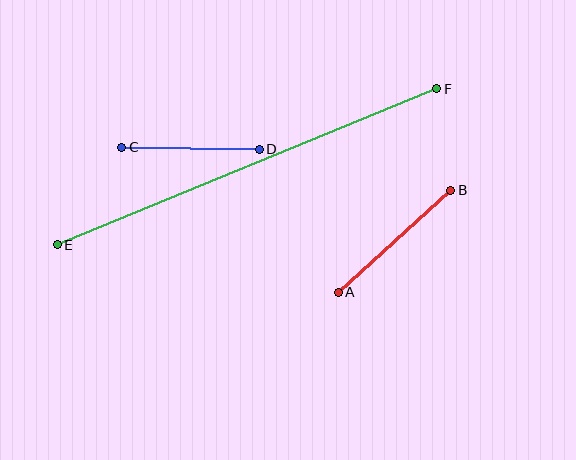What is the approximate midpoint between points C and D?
The midpoint is at approximately (190, 148) pixels.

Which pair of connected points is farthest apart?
Points E and F are farthest apart.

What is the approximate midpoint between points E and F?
The midpoint is at approximately (247, 167) pixels.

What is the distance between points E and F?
The distance is approximately 410 pixels.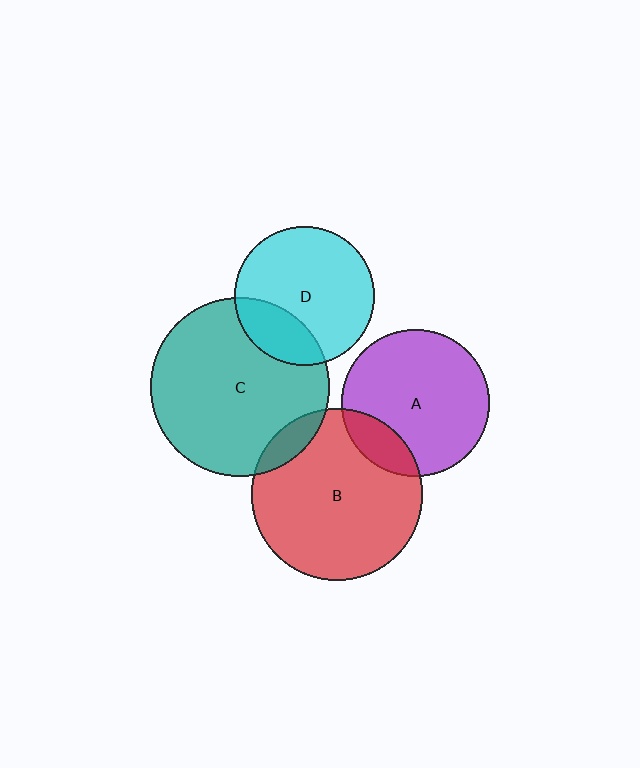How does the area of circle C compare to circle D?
Approximately 1.7 times.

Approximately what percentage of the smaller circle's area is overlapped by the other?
Approximately 15%.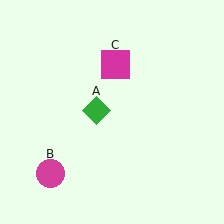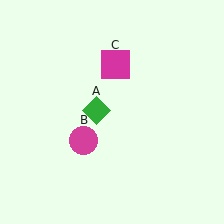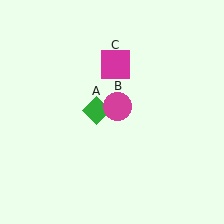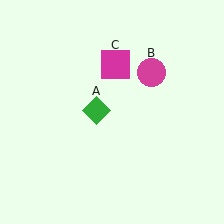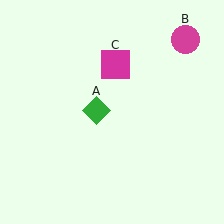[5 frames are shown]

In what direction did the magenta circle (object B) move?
The magenta circle (object B) moved up and to the right.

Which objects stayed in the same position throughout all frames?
Green diamond (object A) and magenta square (object C) remained stationary.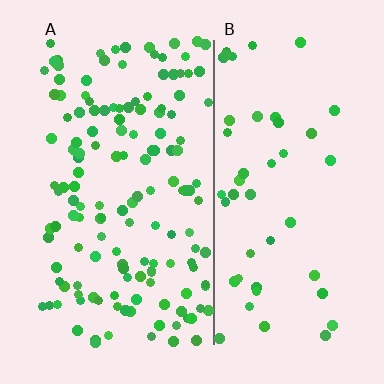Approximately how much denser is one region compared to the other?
Approximately 2.9× — region A over region B.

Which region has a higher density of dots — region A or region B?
A (the left).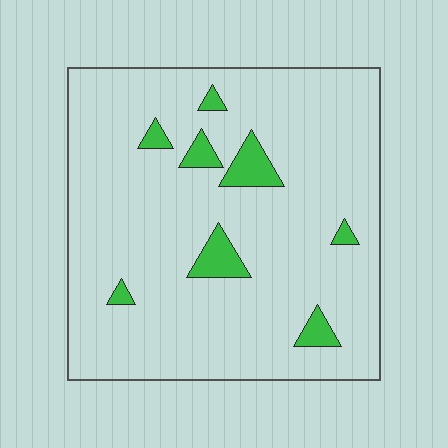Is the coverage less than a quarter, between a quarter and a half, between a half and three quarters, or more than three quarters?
Less than a quarter.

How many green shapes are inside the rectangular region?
8.